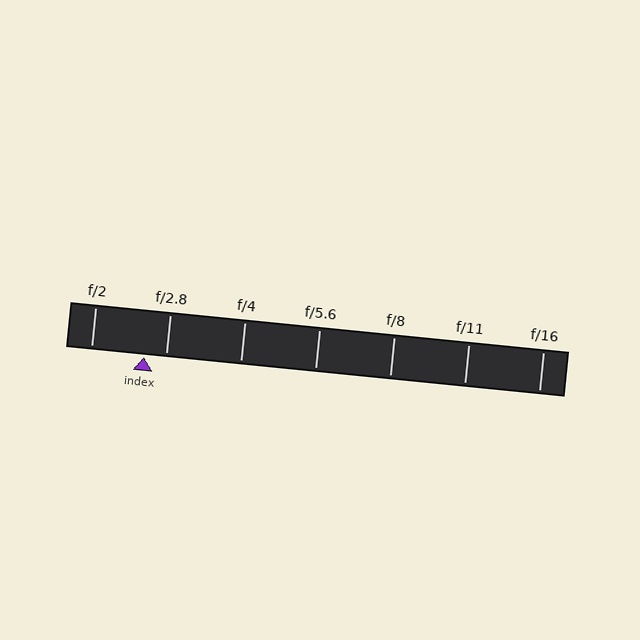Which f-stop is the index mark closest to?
The index mark is closest to f/2.8.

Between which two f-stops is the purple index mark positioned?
The index mark is between f/2 and f/2.8.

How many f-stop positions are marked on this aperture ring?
There are 7 f-stop positions marked.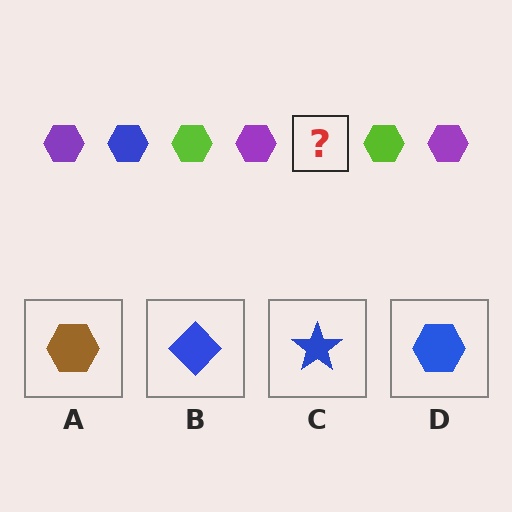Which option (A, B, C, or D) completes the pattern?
D.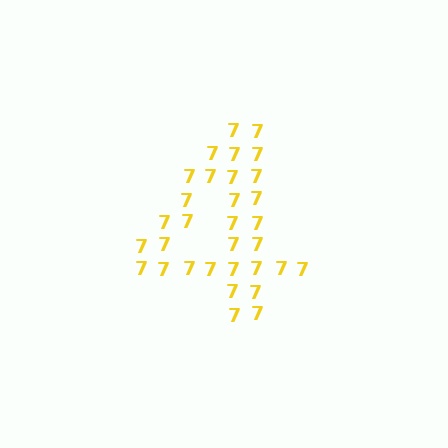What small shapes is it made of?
It is made of small digit 7's.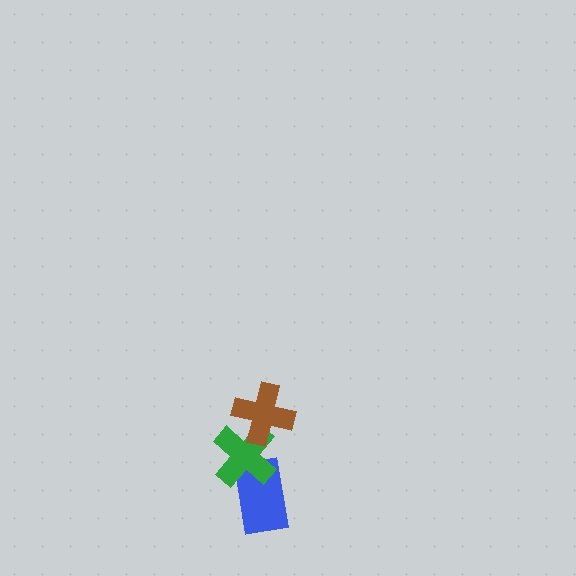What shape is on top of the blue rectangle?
The green cross is on top of the blue rectangle.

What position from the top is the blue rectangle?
The blue rectangle is 3rd from the top.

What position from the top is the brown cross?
The brown cross is 1st from the top.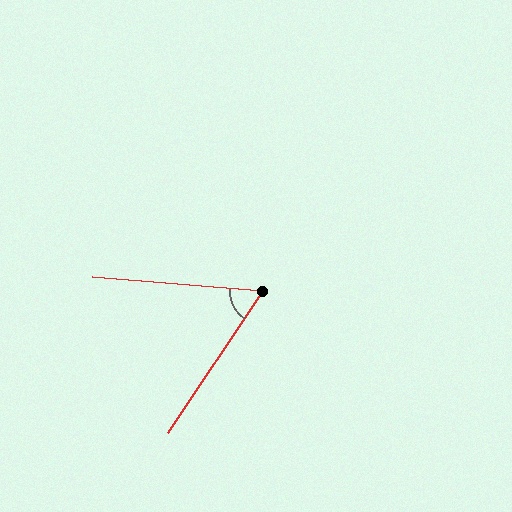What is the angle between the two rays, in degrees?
Approximately 61 degrees.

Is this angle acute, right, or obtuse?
It is acute.